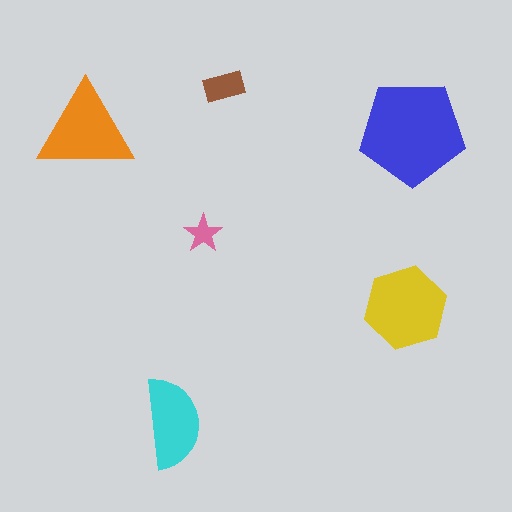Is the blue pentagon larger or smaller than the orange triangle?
Larger.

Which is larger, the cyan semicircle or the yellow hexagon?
The yellow hexagon.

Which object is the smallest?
The pink star.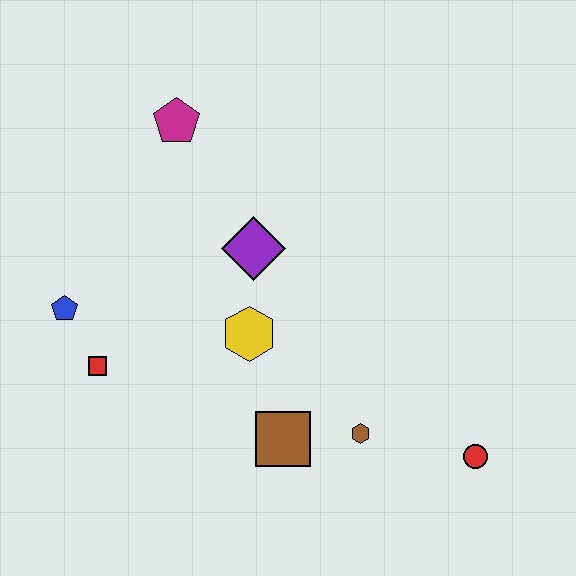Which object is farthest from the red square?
The red circle is farthest from the red square.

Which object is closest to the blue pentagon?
The red square is closest to the blue pentagon.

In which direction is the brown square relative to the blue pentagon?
The brown square is to the right of the blue pentagon.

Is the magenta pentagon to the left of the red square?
No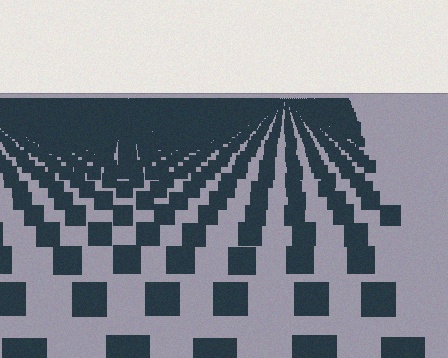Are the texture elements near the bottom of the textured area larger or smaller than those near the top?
Larger. Near the bottom, elements are closer to the viewer and appear at a bigger on-screen size.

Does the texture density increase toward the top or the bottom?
Density increases toward the top.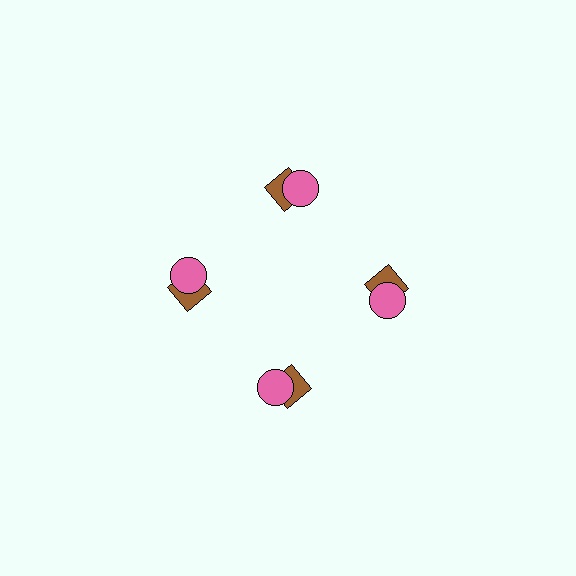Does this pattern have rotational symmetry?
Yes, this pattern has 4-fold rotational symmetry. It looks the same after rotating 90 degrees around the center.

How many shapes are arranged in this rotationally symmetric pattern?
There are 8 shapes, arranged in 4 groups of 2.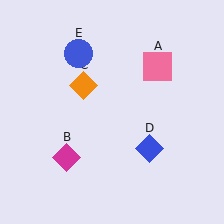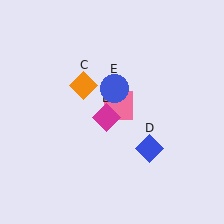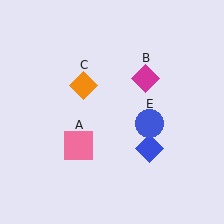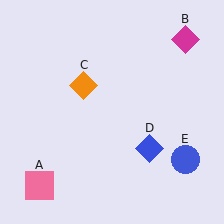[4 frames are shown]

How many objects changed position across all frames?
3 objects changed position: pink square (object A), magenta diamond (object B), blue circle (object E).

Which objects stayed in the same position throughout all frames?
Orange diamond (object C) and blue diamond (object D) remained stationary.